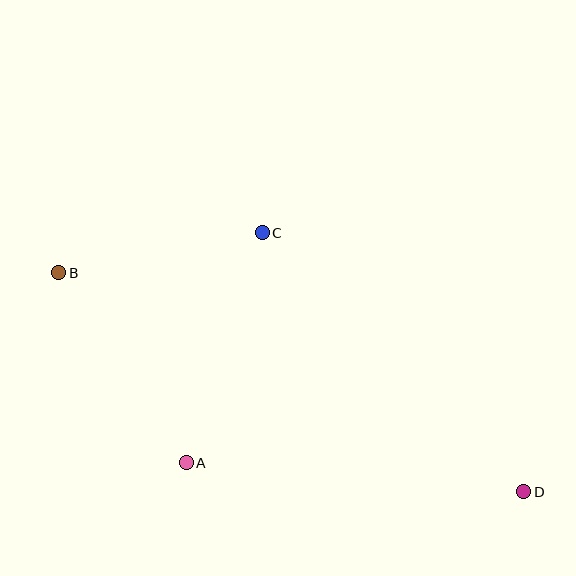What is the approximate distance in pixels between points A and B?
The distance between A and B is approximately 229 pixels.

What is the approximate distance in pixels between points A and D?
The distance between A and D is approximately 339 pixels.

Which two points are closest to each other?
Points B and C are closest to each other.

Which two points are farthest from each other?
Points B and D are farthest from each other.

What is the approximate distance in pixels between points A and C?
The distance between A and C is approximately 242 pixels.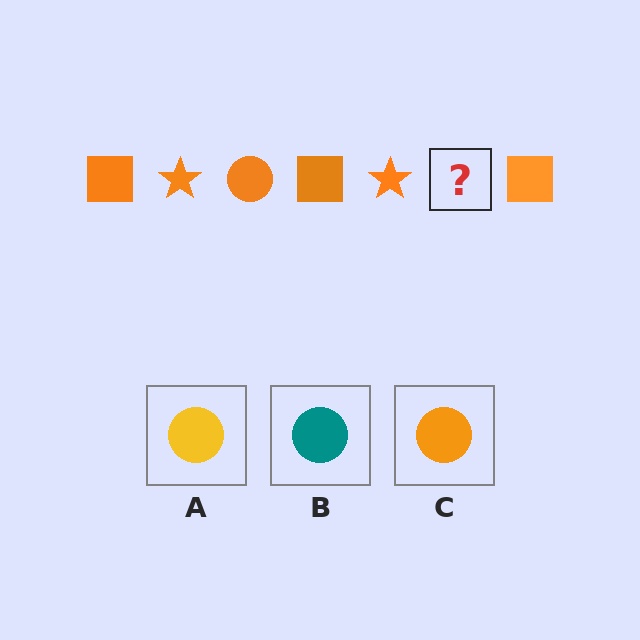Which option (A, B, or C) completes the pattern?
C.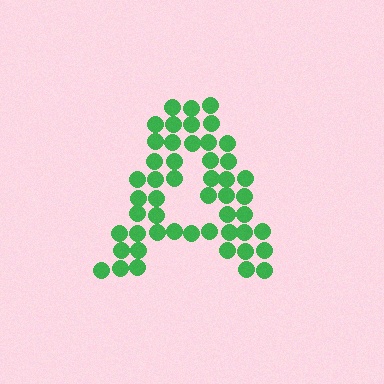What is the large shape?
The large shape is the letter A.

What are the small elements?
The small elements are circles.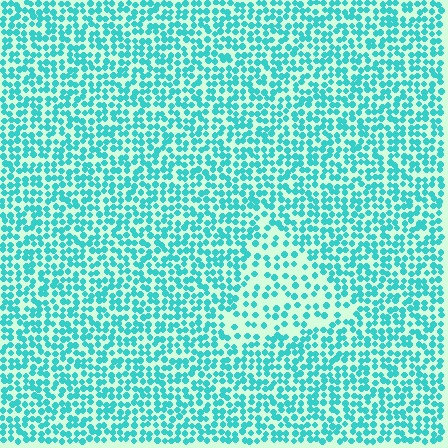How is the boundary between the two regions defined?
The boundary is defined by a change in element density (approximately 1.9x ratio). All elements are the same color, size, and shape.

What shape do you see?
I see a triangle.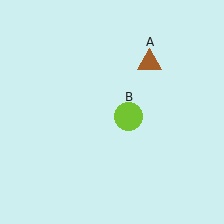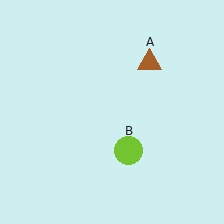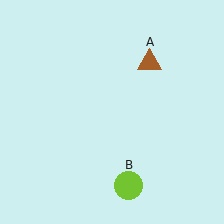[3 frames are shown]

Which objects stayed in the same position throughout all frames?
Brown triangle (object A) remained stationary.